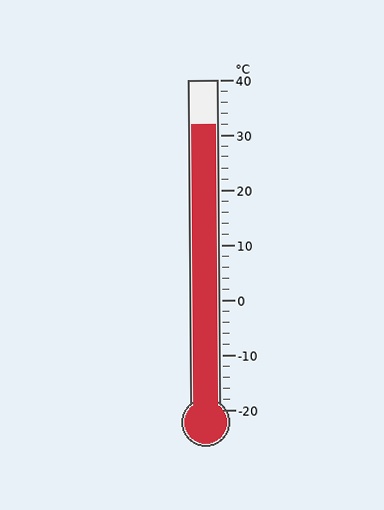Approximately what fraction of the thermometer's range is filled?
The thermometer is filled to approximately 85% of its range.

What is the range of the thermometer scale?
The thermometer scale ranges from -20°C to 40°C.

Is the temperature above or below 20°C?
The temperature is above 20°C.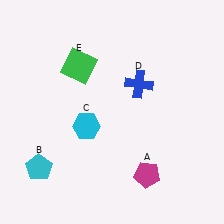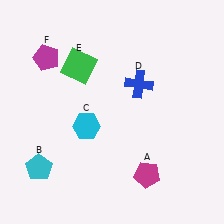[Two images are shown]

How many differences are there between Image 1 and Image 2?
There is 1 difference between the two images.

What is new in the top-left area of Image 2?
A magenta pentagon (F) was added in the top-left area of Image 2.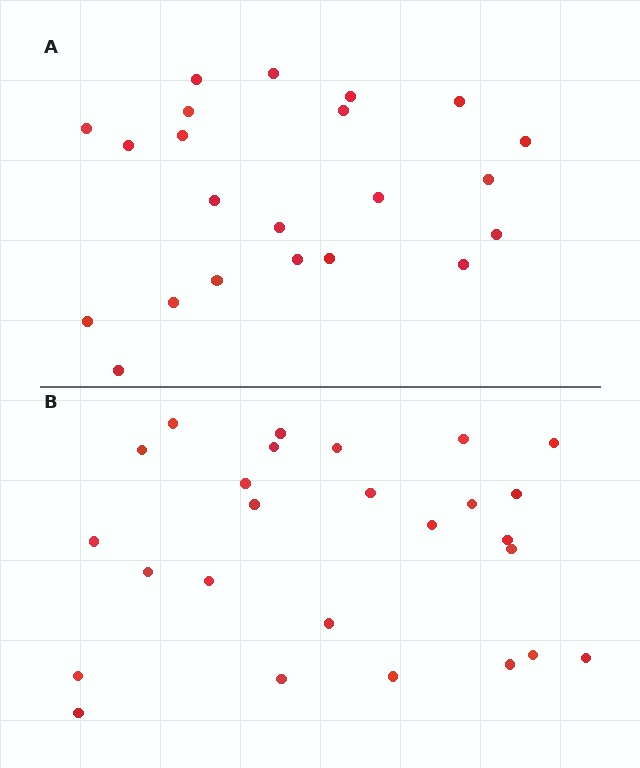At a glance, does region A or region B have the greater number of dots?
Region B (the bottom region) has more dots.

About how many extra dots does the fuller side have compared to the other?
Region B has about 4 more dots than region A.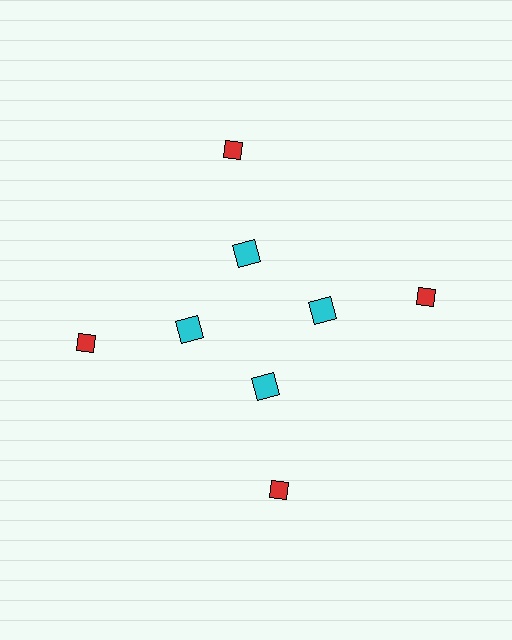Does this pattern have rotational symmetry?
Yes, this pattern has 4-fold rotational symmetry. It looks the same after rotating 90 degrees around the center.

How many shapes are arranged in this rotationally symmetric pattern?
There are 8 shapes, arranged in 4 groups of 2.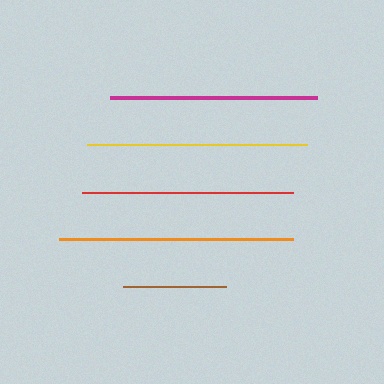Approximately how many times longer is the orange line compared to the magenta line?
The orange line is approximately 1.1 times the length of the magenta line.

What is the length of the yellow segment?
The yellow segment is approximately 220 pixels long.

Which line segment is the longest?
The orange line is the longest at approximately 234 pixels.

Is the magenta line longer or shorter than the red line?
The red line is longer than the magenta line.